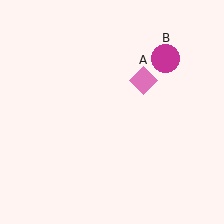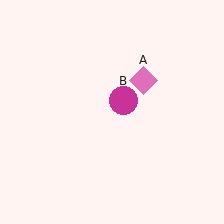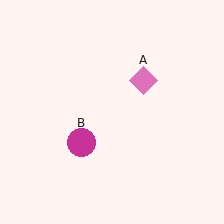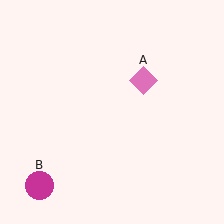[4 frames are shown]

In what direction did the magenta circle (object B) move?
The magenta circle (object B) moved down and to the left.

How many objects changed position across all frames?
1 object changed position: magenta circle (object B).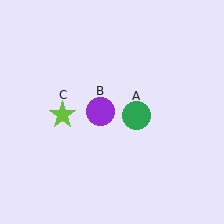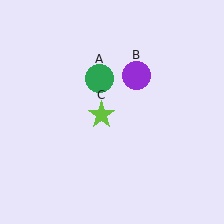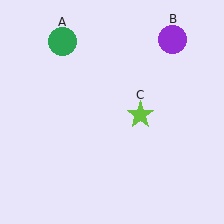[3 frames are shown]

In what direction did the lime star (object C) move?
The lime star (object C) moved right.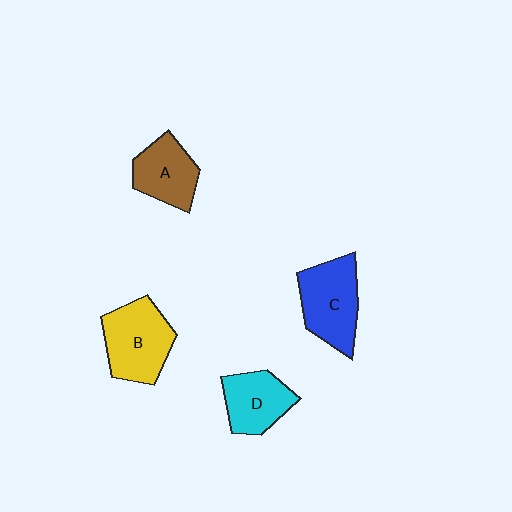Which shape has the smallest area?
Shape D (cyan).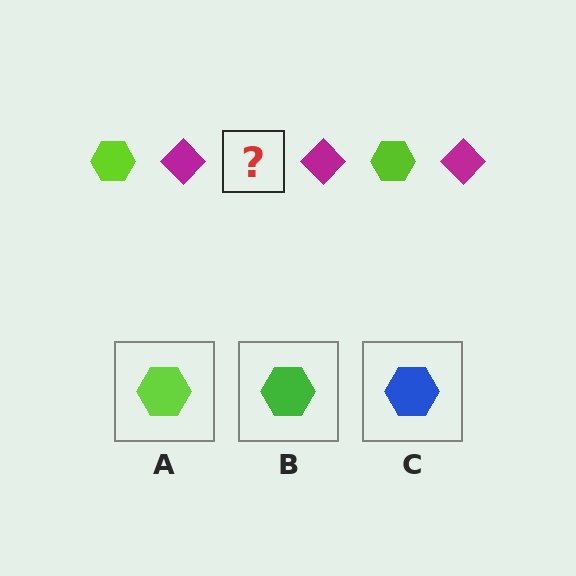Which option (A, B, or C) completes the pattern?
A.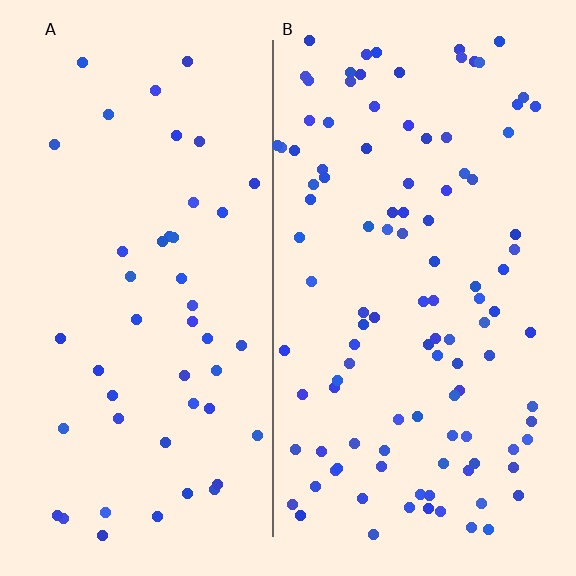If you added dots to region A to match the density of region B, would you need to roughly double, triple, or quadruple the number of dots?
Approximately double.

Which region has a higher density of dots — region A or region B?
B (the right).